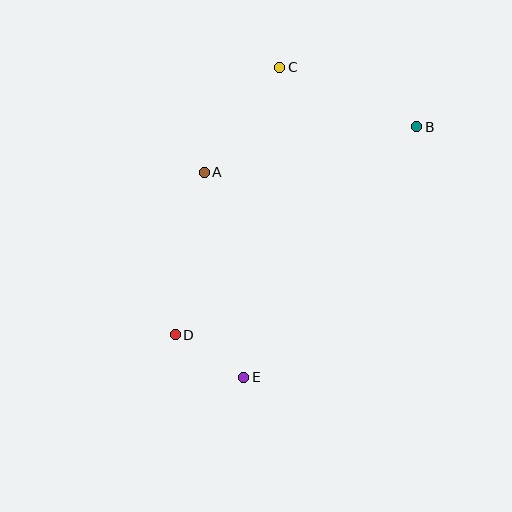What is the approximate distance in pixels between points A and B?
The distance between A and B is approximately 217 pixels.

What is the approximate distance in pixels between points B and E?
The distance between B and E is approximately 305 pixels.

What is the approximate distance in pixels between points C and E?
The distance between C and E is approximately 312 pixels.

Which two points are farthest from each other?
Points B and D are farthest from each other.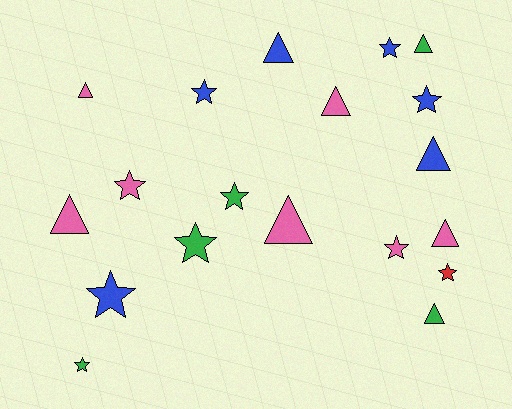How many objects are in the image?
There are 19 objects.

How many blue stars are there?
There are 4 blue stars.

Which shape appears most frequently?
Star, with 10 objects.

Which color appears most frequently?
Pink, with 7 objects.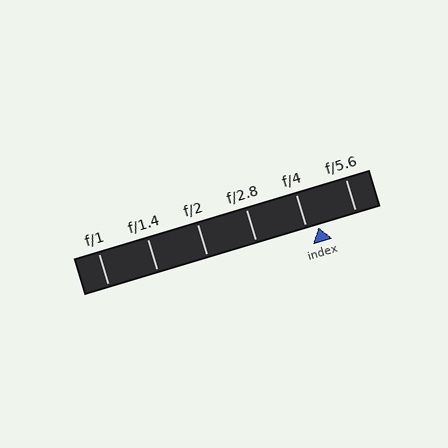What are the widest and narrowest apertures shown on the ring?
The widest aperture shown is f/1 and the narrowest is f/5.6.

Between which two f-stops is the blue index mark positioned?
The index mark is between f/4 and f/5.6.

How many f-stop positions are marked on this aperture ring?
There are 6 f-stop positions marked.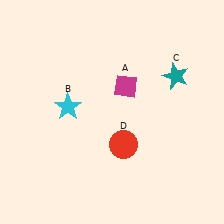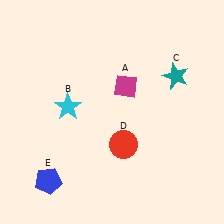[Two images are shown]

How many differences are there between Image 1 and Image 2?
There is 1 difference between the two images.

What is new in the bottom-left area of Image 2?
A blue pentagon (E) was added in the bottom-left area of Image 2.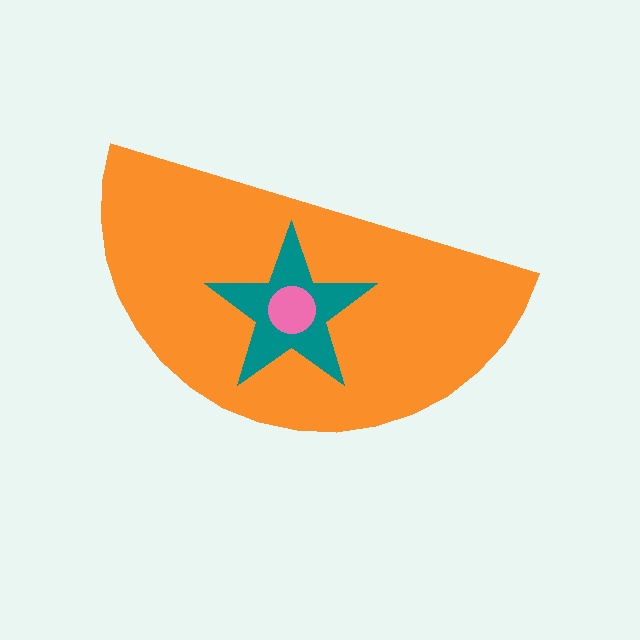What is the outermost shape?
The orange semicircle.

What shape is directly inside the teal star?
The pink circle.